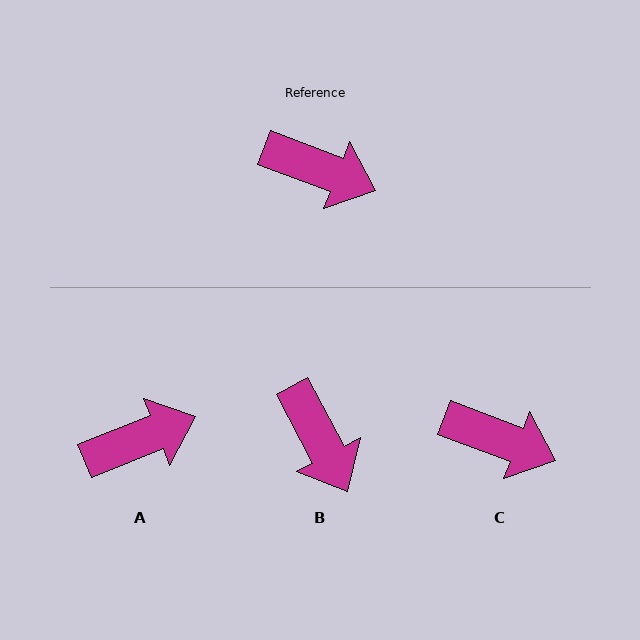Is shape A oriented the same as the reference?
No, it is off by about 43 degrees.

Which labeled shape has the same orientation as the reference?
C.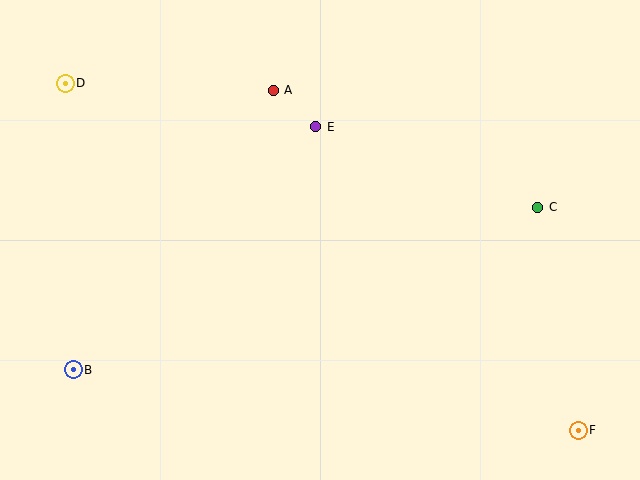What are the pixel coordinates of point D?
Point D is at (65, 83).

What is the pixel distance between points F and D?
The distance between F and D is 619 pixels.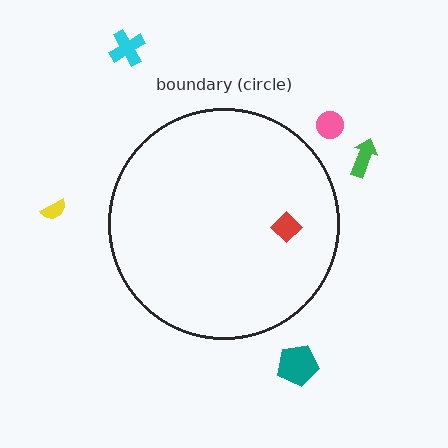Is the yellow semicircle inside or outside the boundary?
Outside.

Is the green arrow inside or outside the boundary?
Outside.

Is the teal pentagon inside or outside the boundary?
Outside.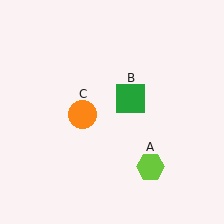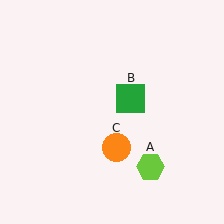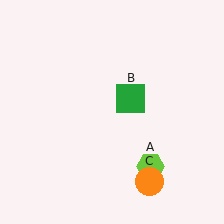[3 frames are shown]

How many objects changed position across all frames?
1 object changed position: orange circle (object C).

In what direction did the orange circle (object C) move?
The orange circle (object C) moved down and to the right.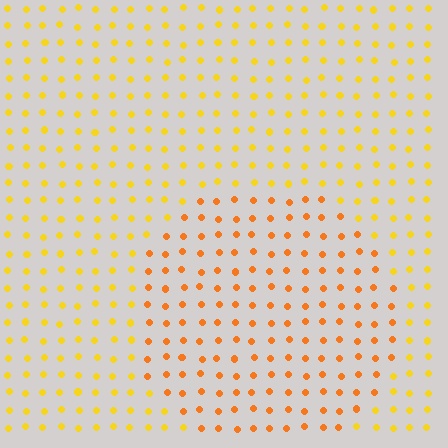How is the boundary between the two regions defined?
The boundary is defined purely by a slight shift in hue (about 26 degrees). Spacing, size, and orientation are identical on both sides.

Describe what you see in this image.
The image is filled with small yellow elements in a uniform arrangement. A circle-shaped region is visible where the elements are tinted to a slightly different hue, forming a subtle color boundary.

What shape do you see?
I see a circle.